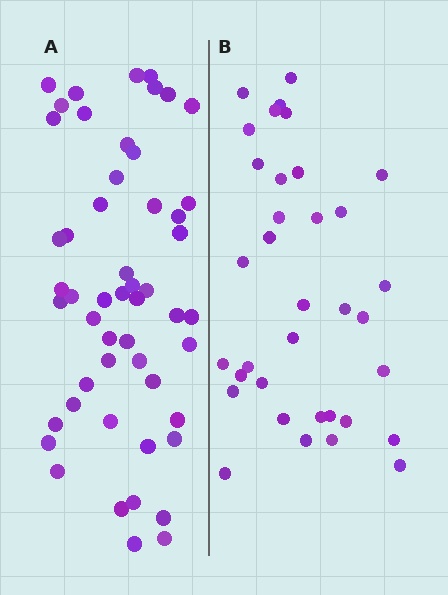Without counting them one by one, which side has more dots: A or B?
Region A (the left region) has more dots.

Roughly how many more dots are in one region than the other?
Region A has approximately 15 more dots than region B.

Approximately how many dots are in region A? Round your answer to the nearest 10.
About 50 dots. (The exact count is 52, which rounds to 50.)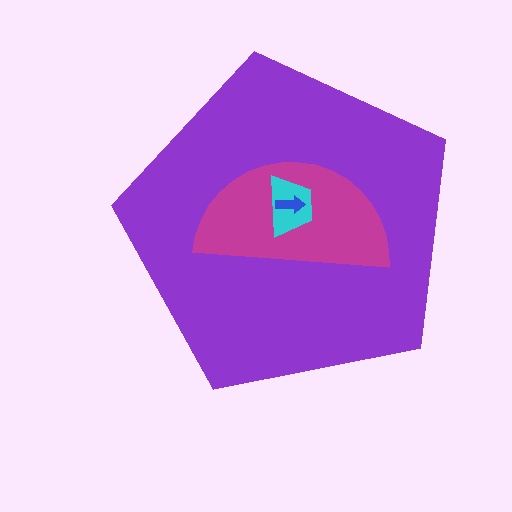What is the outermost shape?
The purple pentagon.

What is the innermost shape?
The blue arrow.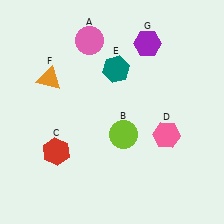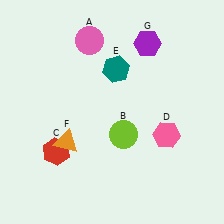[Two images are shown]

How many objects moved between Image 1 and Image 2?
1 object moved between the two images.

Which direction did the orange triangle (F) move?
The orange triangle (F) moved down.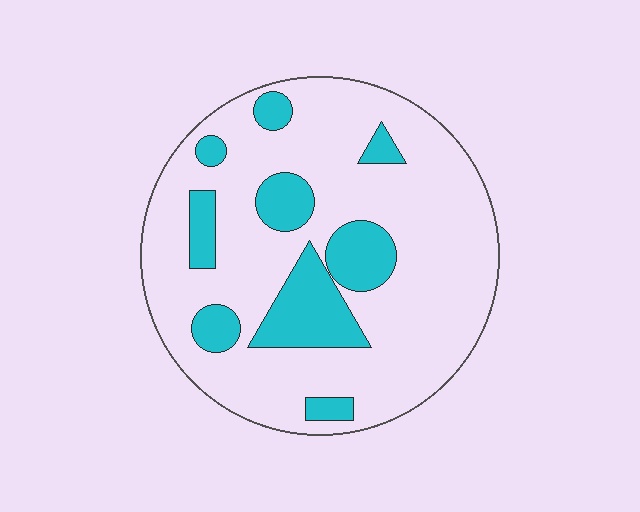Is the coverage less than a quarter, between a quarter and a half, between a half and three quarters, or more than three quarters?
Less than a quarter.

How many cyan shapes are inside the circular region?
9.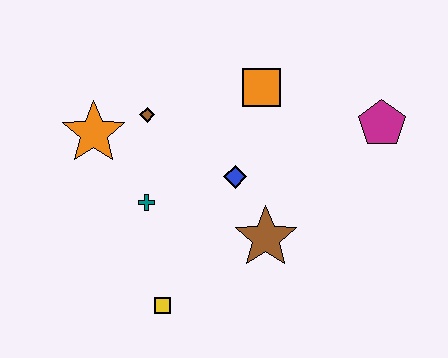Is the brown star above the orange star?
No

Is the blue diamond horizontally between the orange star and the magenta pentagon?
Yes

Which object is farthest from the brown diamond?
The magenta pentagon is farthest from the brown diamond.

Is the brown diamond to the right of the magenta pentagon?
No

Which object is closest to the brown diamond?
The orange star is closest to the brown diamond.